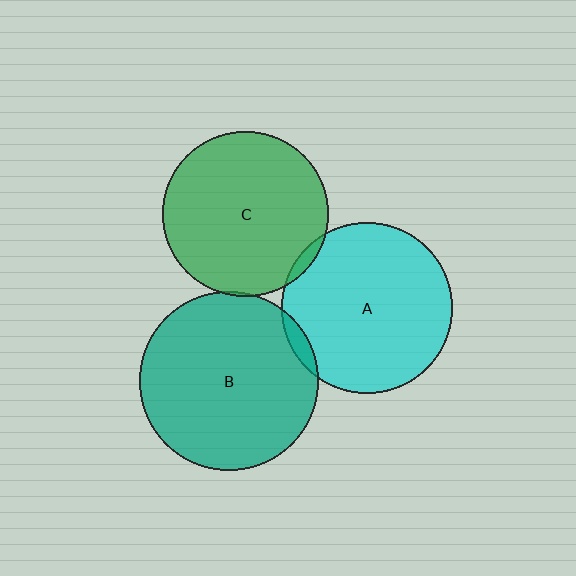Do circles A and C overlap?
Yes.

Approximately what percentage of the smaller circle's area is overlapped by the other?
Approximately 5%.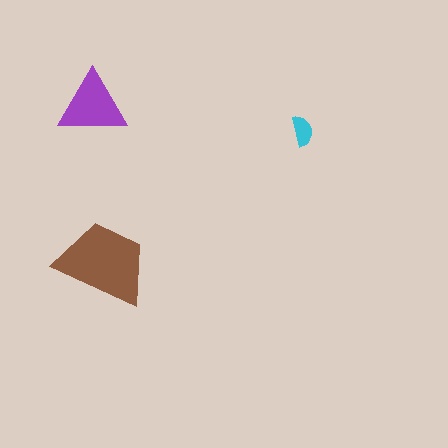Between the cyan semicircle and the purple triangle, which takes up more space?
The purple triangle.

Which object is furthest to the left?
The purple triangle is leftmost.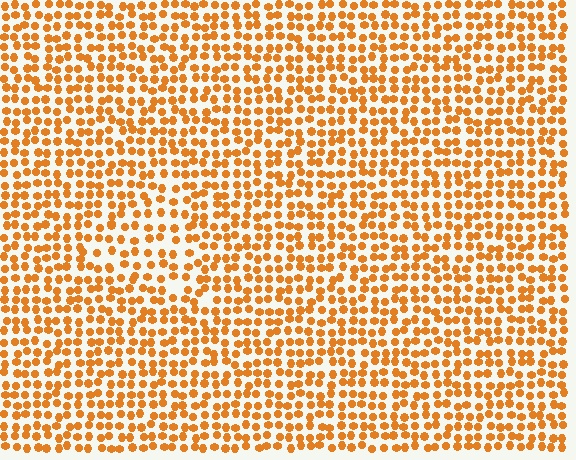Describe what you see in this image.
The image contains small orange elements arranged at two different densities. A triangle-shaped region is visible where the elements are less densely packed than the surrounding area.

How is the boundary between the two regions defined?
The boundary is defined by a change in element density (approximately 1.5x ratio). All elements are the same color, size, and shape.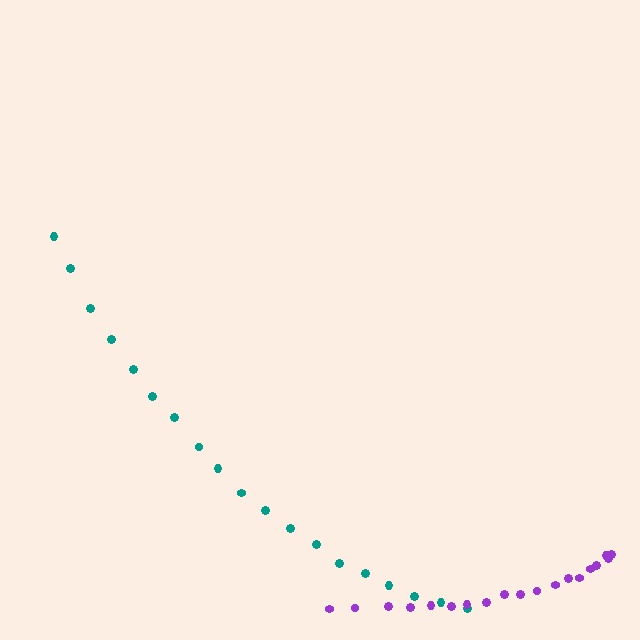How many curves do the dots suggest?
There are 2 distinct paths.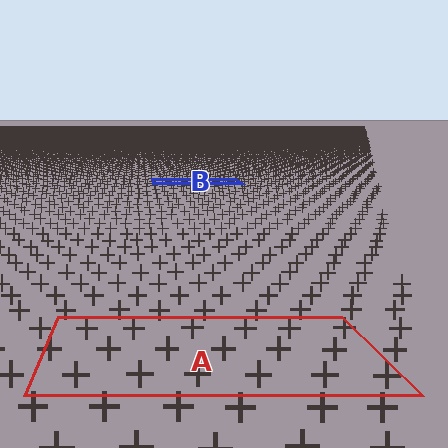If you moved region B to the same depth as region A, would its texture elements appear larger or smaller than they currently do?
They would appear larger. At a closer depth, the same texture elements are projected at a bigger on-screen size.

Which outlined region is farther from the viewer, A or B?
Region B is farther from the viewer — the texture elements inside it appear smaller and more densely packed.